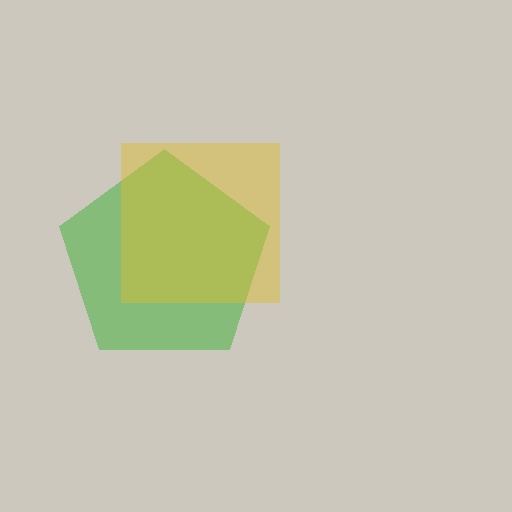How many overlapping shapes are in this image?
There are 2 overlapping shapes in the image.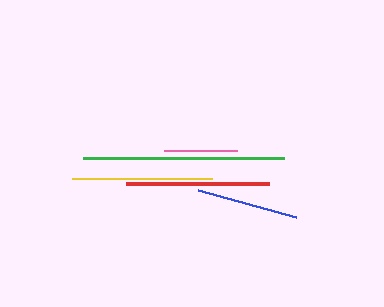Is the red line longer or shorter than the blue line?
The red line is longer than the blue line.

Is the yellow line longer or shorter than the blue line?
The yellow line is longer than the blue line.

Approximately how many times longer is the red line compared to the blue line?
The red line is approximately 1.4 times the length of the blue line.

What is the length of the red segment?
The red segment is approximately 143 pixels long.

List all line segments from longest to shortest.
From longest to shortest: green, red, yellow, blue, pink.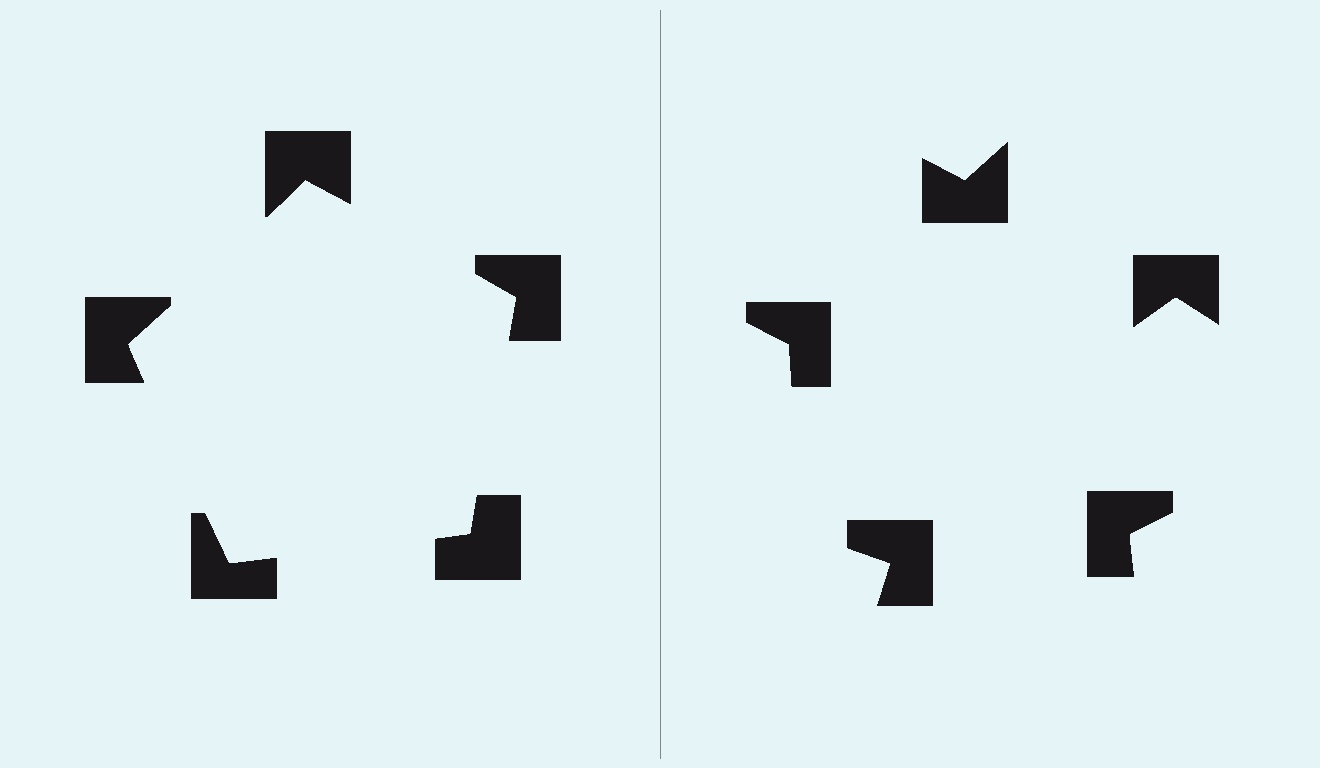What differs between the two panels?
The notched squares are positioned identically on both sides; only the wedge orientations differ. On the left they align to a pentagon; on the right they are misaligned.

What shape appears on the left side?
An illusory pentagon.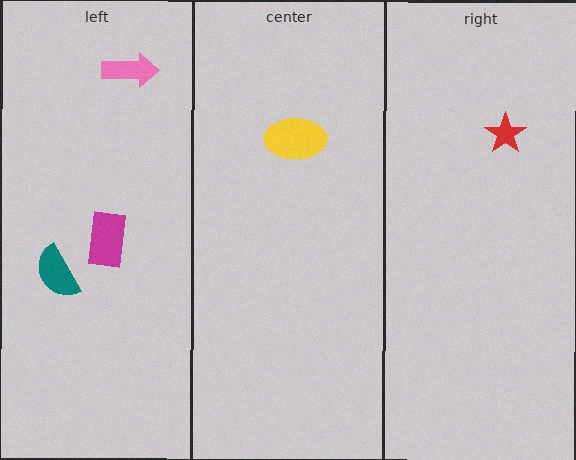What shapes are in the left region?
The pink arrow, the teal semicircle, the magenta rectangle.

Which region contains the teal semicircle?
The left region.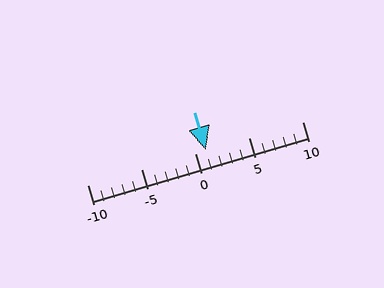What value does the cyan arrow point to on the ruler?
The cyan arrow points to approximately 1.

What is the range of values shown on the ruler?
The ruler shows values from -10 to 10.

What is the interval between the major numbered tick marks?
The major tick marks are spaced 5 units apart.